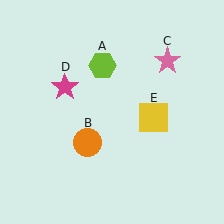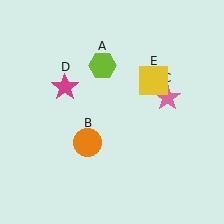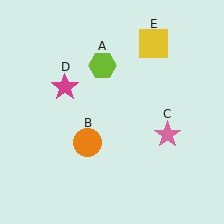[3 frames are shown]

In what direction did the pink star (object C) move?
The pink star (object C) moved down.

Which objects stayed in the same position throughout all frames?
Lime hexagon (object A) and orange circle (object B) and magenta star (object D) remained stationary.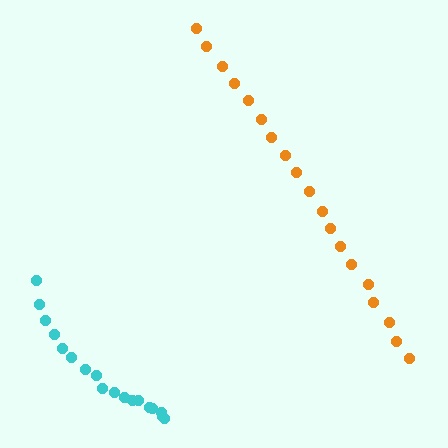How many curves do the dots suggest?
There are 2 distinct paths.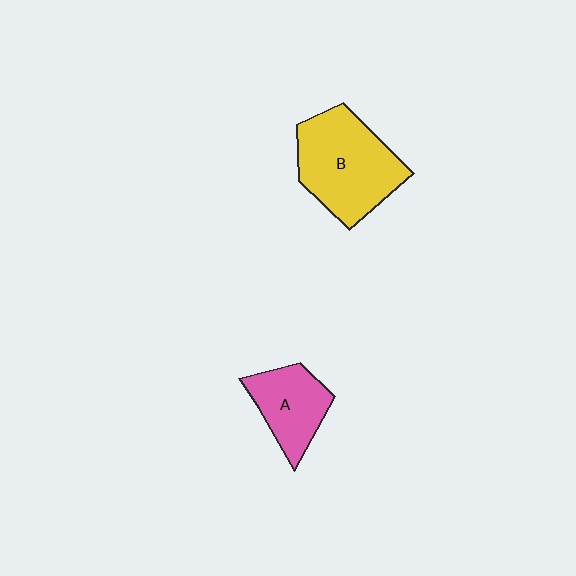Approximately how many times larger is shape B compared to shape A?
Approximately 1.7 times.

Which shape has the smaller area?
Shape A (pink).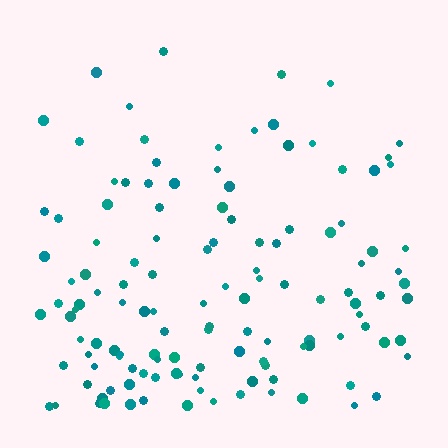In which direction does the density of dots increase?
From top to bottom, with the bottom side densest.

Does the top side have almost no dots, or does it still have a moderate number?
Still a moderate number, just noticeably fewer than the bottom.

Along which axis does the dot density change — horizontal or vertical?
Vertical.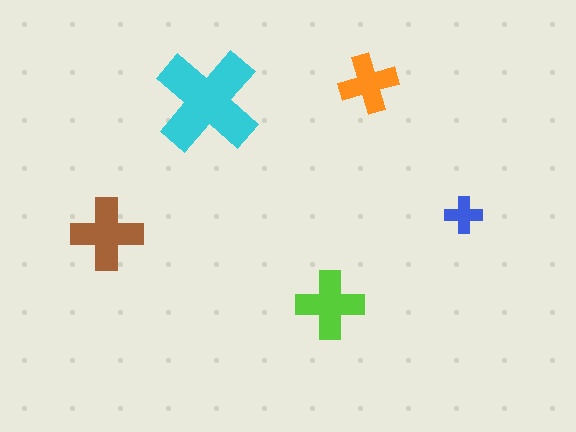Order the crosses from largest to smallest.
the cyan one, the brown one, the lime one, the orange one, the blue one.